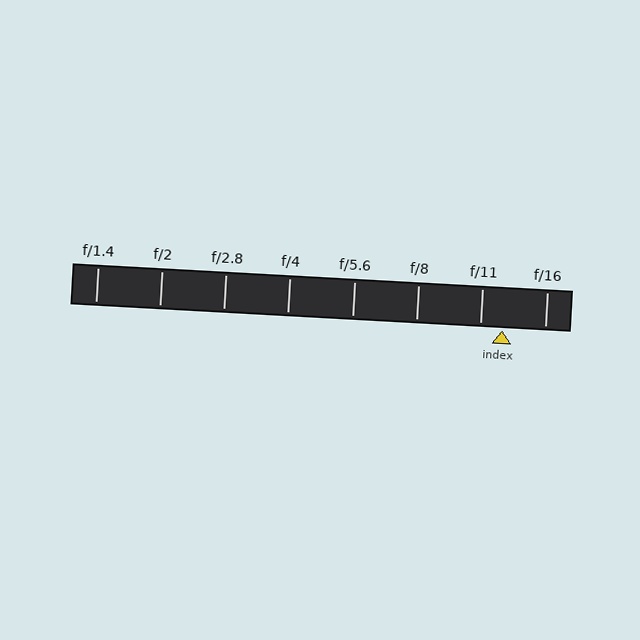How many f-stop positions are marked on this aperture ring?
There are 8 f-stop positions marked.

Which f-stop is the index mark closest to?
The index mark is closest to f/11.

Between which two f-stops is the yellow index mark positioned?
The index mark is between f/11 and f/16.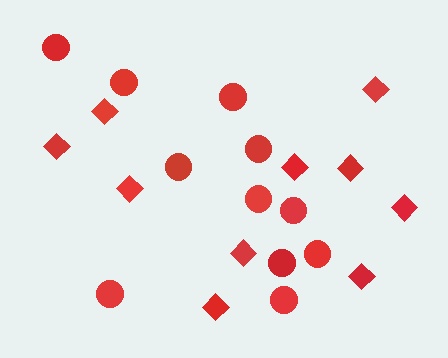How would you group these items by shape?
There are 2 groups: one group of diamonds (10) and one group of circles (11).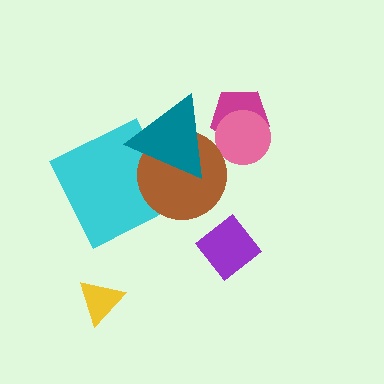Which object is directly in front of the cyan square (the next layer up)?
The brown circle is directly in front of the cyan square.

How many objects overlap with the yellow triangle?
0 objects overlap with the yellow triangle.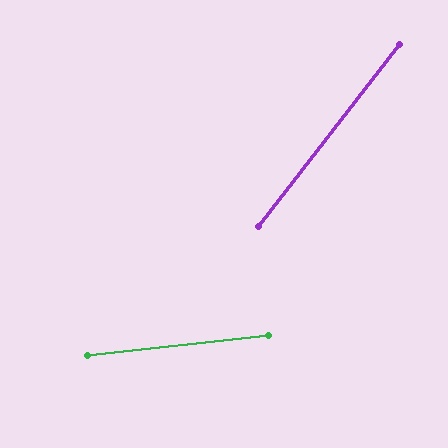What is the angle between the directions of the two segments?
Approximately 46 degrees.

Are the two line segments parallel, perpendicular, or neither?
Neither parallel nor perpendicular — they differ by about 46°.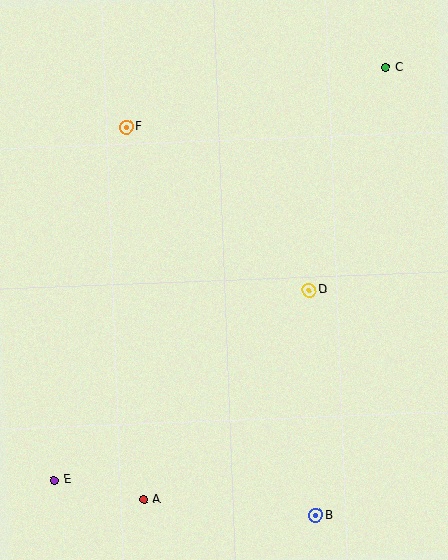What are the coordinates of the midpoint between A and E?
The midpoint between A and E is at (99, 490).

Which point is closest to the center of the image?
Point D at (309, 290) is closest to the center.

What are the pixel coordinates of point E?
Point E is at (55, 480).